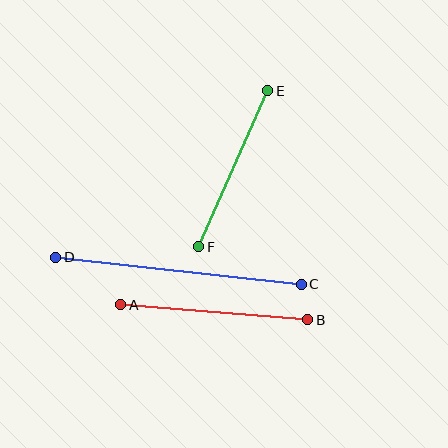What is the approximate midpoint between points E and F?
The midpoint is at approximately (233, 169) pixels.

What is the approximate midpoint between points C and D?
The midpoint is at approximately (178, 271) pixels.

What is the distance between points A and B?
The distance is approximately 188 pixels.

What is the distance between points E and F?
The distance is approximately 170 pixels.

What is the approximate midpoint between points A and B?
The midpoint is at approximately (214, 312) pixels.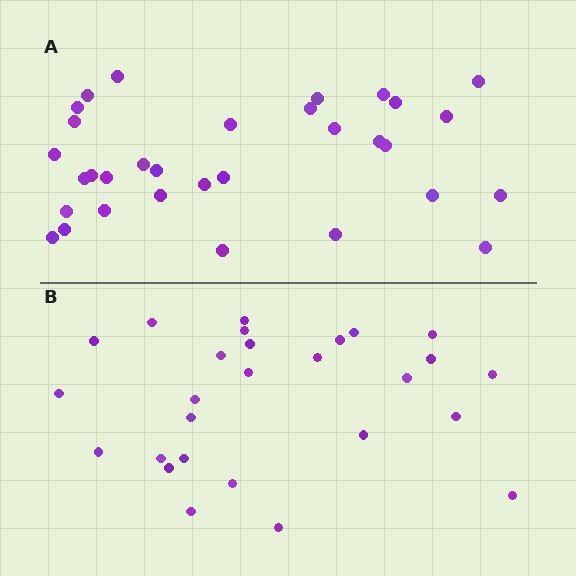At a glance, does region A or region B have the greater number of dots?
Region A (the top region) has more dots.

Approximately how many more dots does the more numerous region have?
Region A has about 5 more dots than region B.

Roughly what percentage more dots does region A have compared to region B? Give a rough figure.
About 20% more.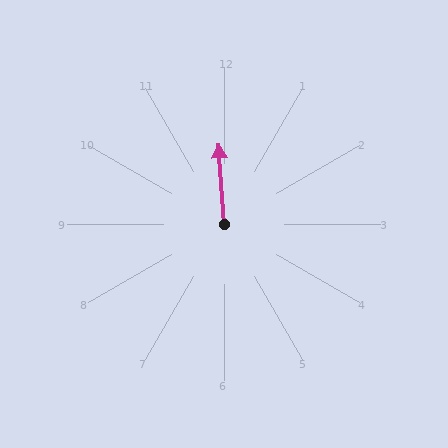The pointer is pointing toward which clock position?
Roughly 12 o'clock.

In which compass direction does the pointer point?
North.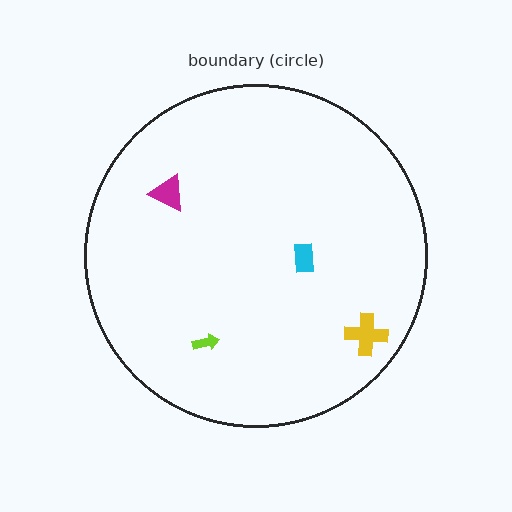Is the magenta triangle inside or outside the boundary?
Inside.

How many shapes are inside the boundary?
4 inside, 0 outside.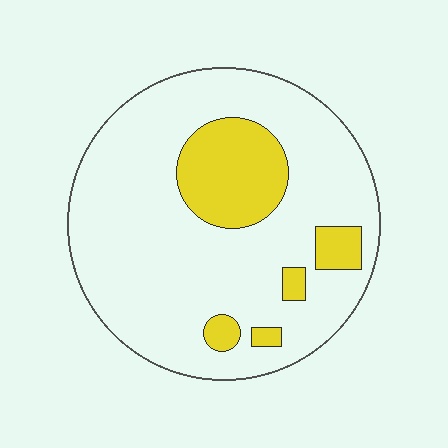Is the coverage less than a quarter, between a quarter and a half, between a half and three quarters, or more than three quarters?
Less than a quarter.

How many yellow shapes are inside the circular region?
5.